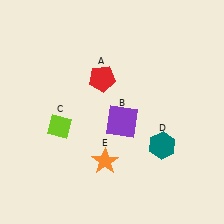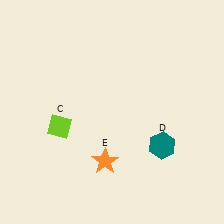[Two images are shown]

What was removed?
The red pentagon (A), the purple square (B) were removed in Image 2.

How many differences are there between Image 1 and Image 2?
There are 2 differences between the two images.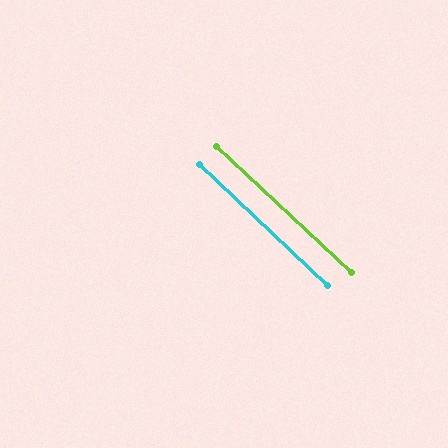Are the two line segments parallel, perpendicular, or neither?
Parallel — their directions differ by only 0.7°.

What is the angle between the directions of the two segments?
Approximately 1 degree.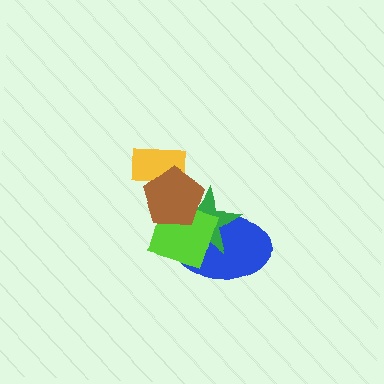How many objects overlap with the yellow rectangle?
1 object overlaps with the yellow rectangle.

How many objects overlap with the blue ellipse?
3 objects overlap with the blue ellipse.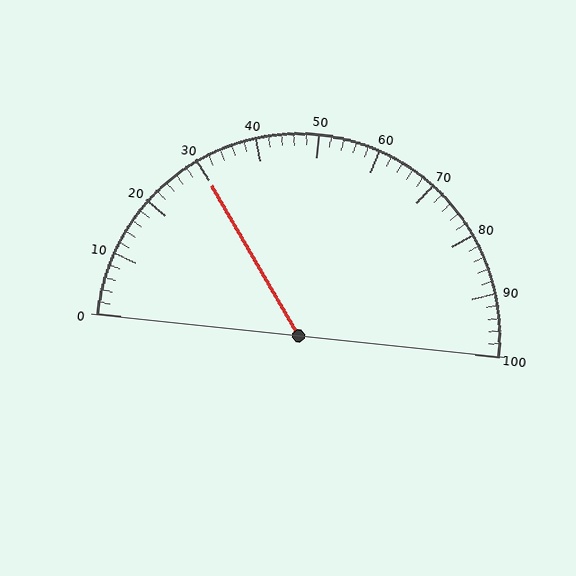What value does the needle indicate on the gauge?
The needle indicates approximately 30.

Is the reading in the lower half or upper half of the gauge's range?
The reading is in the lower half of the range (0 to 100).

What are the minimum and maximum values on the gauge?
The gauge ranges from 0 to 100.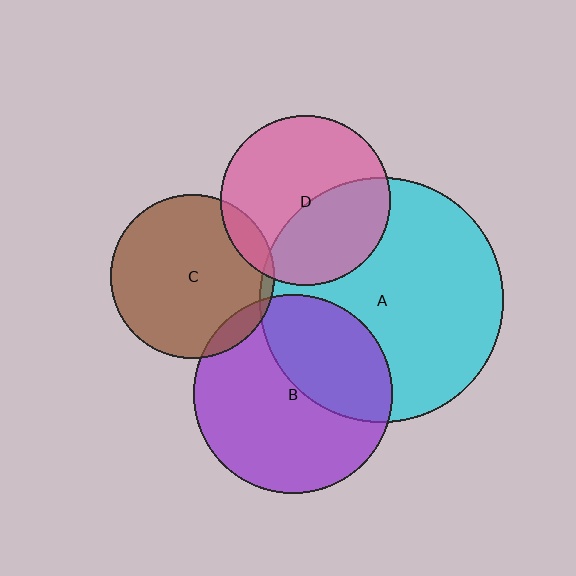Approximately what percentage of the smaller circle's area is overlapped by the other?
Approximately 40%.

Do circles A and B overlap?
Yes.